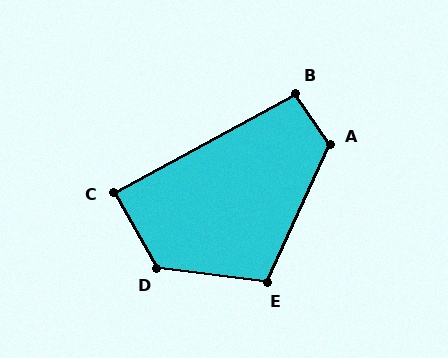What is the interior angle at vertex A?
Approximately 121 degrees (obtuse).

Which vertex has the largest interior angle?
D, at approximately 127 degrees.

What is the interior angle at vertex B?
Approximately 96 degrees (obtuse).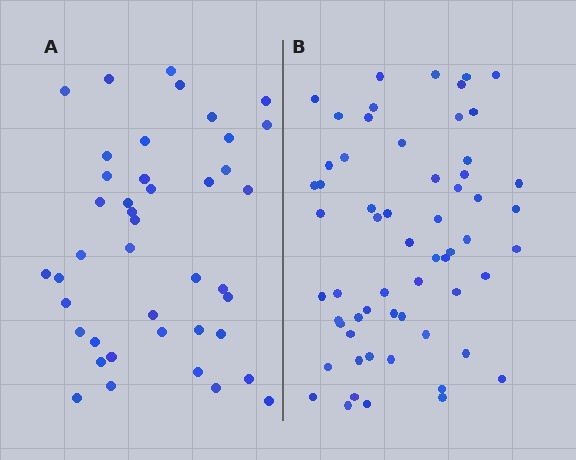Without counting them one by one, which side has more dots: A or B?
Region B (the right region) has more dots.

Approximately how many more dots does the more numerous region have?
Region B has approximately 20 more dots than region A.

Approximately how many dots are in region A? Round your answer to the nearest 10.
About 40 dots. (The exact count is 42, which rounds to 40.)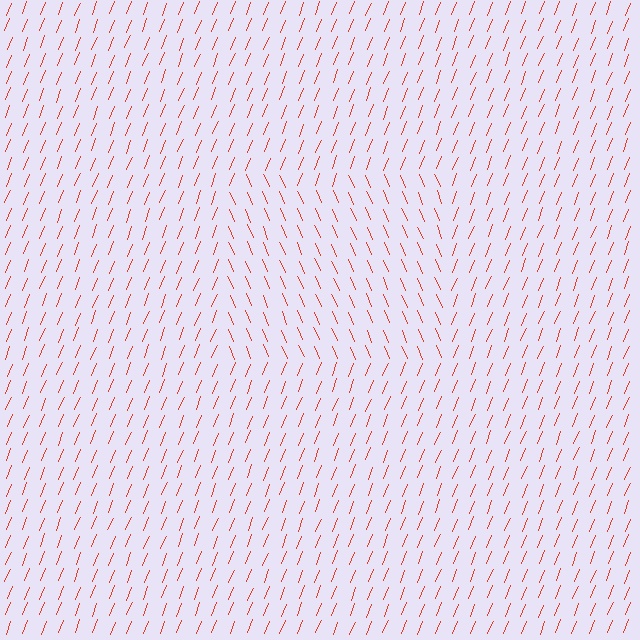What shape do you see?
I see a rectangle.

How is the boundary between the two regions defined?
The boundary is defined purely by a change in line orientation (approximately 45 degrees difference). All lines are the same color and thickness.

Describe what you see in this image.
The image is filled with small red line segments. A rectangle region in the image has lines oriented differently from the surrounding lines, creating a visible texture boundary.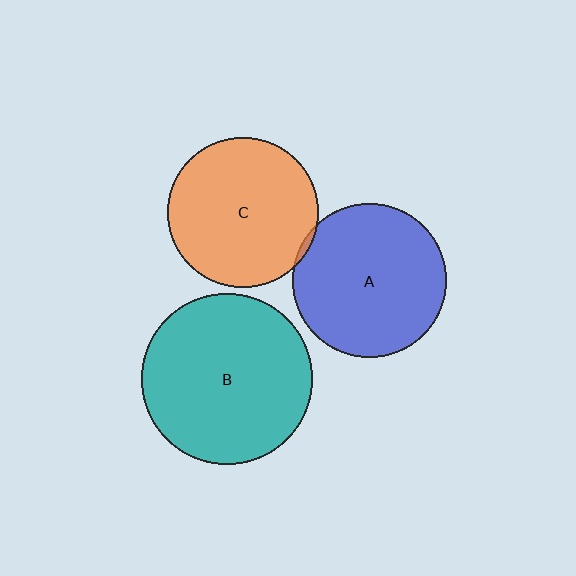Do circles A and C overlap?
Yes.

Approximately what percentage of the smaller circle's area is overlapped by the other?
Approximately 5%.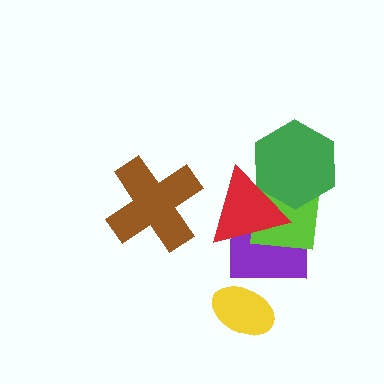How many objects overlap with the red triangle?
3 objects overlap with the red triangle.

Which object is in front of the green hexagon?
The red triangle is in front of the green hexagon.